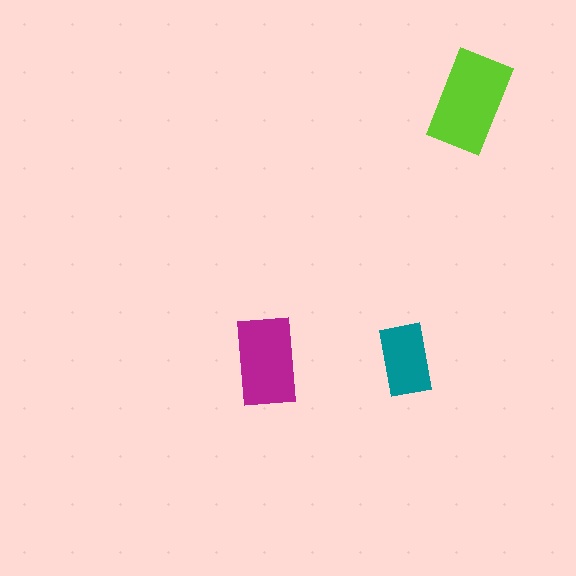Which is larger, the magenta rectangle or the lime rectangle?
The lime one.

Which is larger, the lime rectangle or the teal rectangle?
The lime one.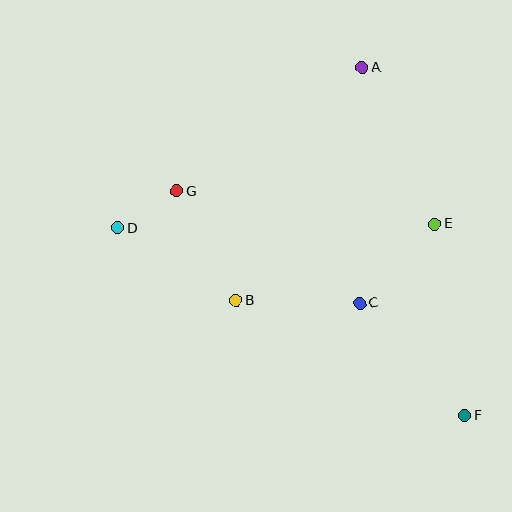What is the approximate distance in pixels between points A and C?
The distance between A and C is approximately 235 pixels.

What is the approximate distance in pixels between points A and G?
The distance between A and G is approximately 223 pixels.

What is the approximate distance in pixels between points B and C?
The distance between B and C is approximately 124 pixels.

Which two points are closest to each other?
Points D and G are closest to each other.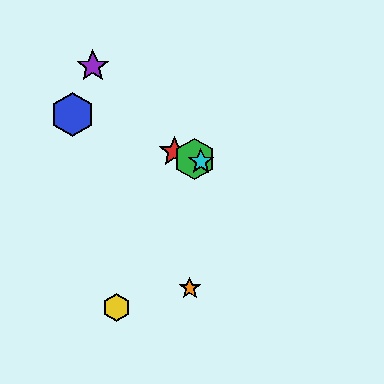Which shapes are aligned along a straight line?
The red star, the blue hexagon, the green hexagon, the cyan star are aligned along a straight line.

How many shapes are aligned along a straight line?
4 shapes (the red star, the blue hexagon, the green hexagon, the cyan star) are aligned along a straight line.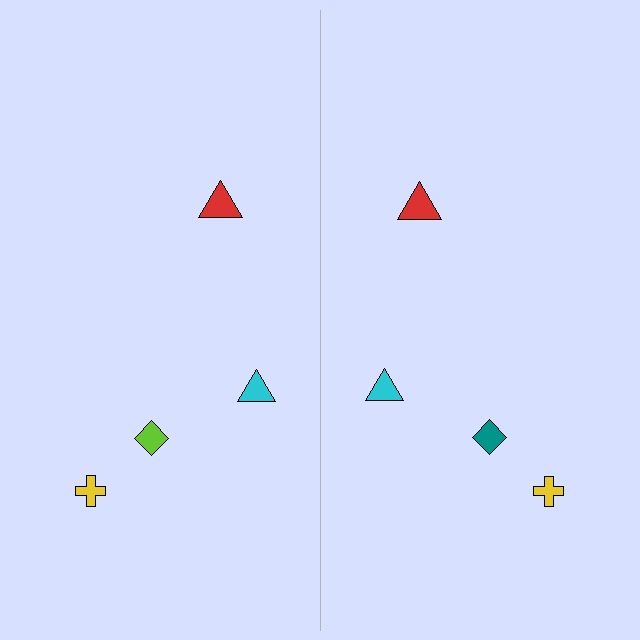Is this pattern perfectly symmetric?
No, the pattern is not perfectly symmetric. The teal diamond on the right side breaks the symmetry — its mirror counterpart is lime.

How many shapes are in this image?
There are 8 shapes in this image.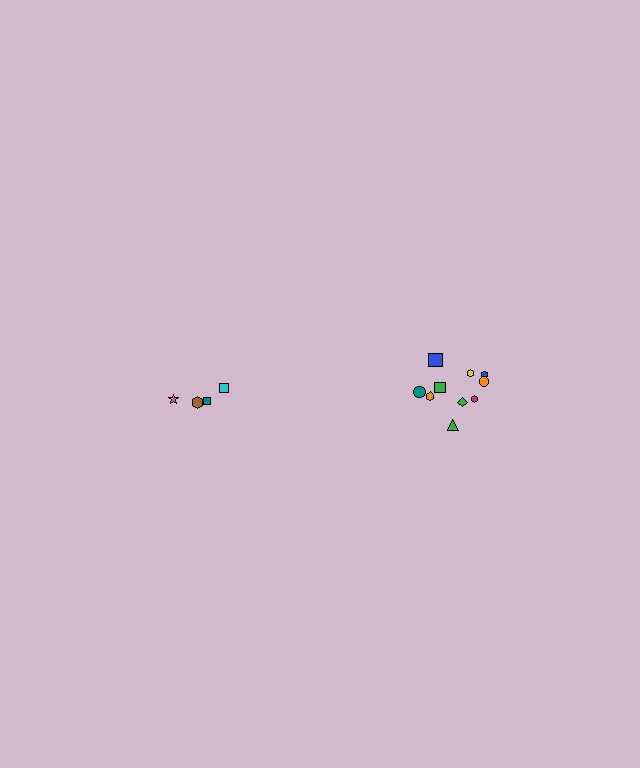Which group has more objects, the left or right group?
The right group.